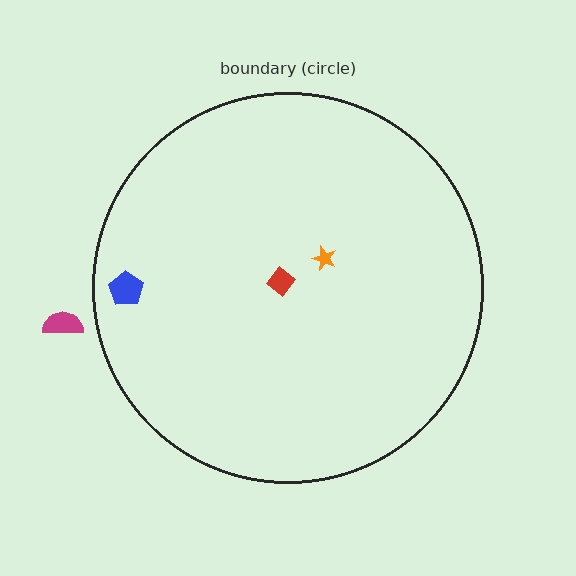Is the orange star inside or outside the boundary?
Inside.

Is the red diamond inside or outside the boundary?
Inside.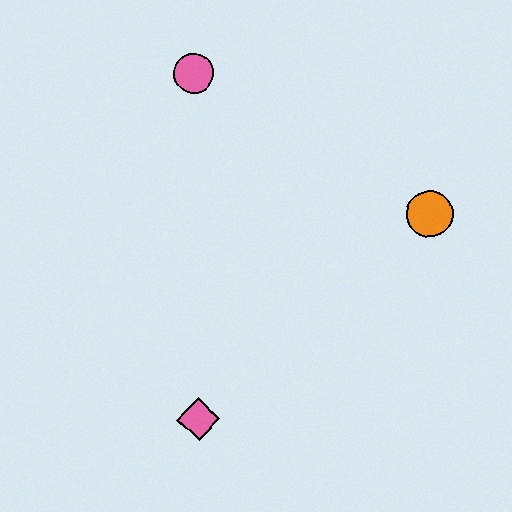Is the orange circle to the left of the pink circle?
No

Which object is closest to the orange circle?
The pink circle is closest to the orange circle.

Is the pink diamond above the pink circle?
No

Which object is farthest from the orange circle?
The pink diamond is farthest from the orange circle.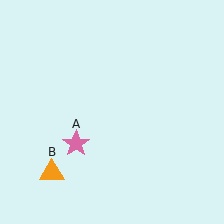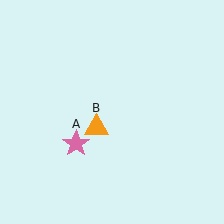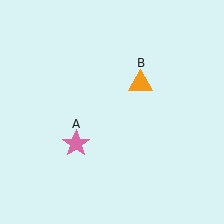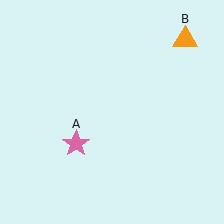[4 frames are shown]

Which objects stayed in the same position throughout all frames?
Pink star (object A) remained stationary.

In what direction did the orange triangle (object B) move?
The orange triangle (object B) moved up and to the right.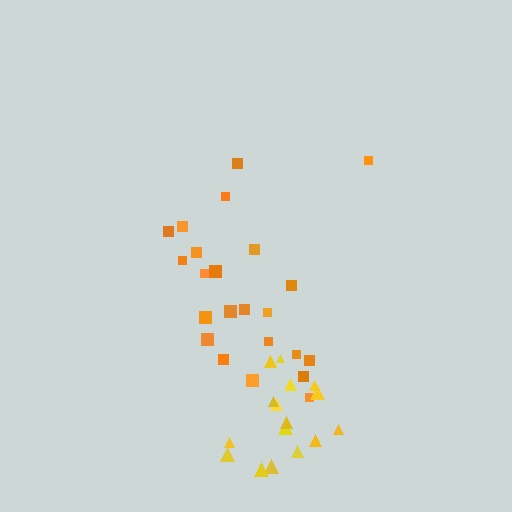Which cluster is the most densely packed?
Yellow.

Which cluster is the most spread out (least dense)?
Orange.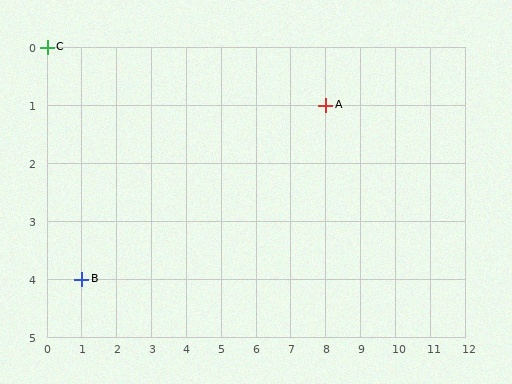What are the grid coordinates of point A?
Point A is at grid coordinates (8, 1).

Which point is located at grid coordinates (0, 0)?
Point C is at (0, 0).